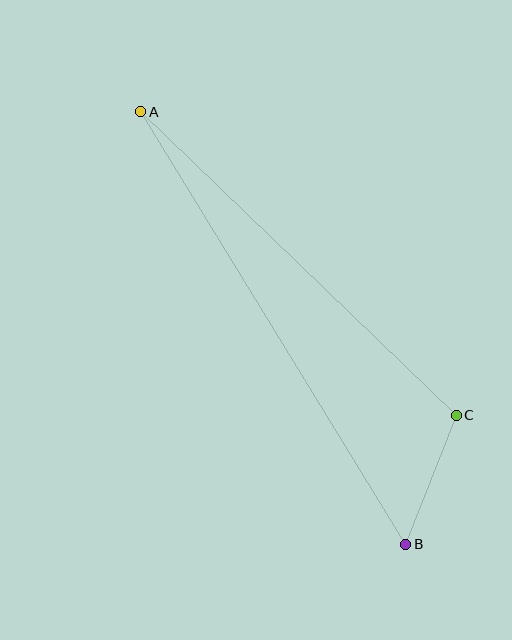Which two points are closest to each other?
Points B and C are closest to each other.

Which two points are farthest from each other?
Points A and B are farthest from each other.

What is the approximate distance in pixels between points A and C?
The distance between A and C is approximately 438 pixels.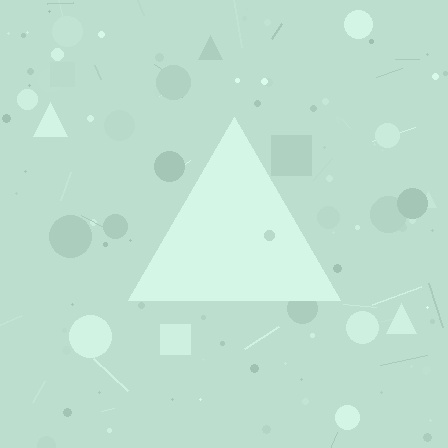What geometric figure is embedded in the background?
A triangle is embedded in the background.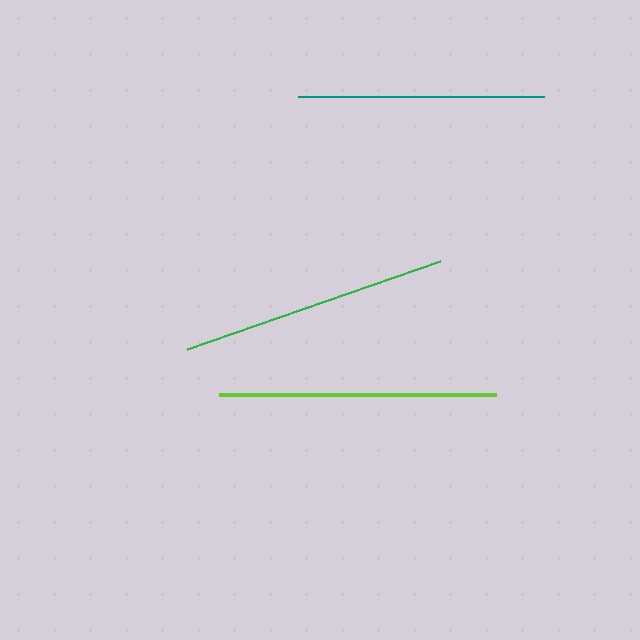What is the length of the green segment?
The green segment is approximately 268 pixels long.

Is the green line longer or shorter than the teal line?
The green line is longer than the teal line.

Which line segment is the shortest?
The teal line is the shortest at approximately 246 pixels.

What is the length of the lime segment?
The lime segment is approximately 277 pixels long.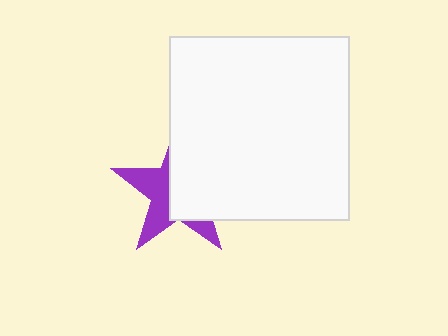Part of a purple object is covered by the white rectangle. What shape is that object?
It is a star.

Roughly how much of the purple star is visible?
A small part of it is visible (roughly 44%).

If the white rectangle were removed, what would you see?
You would see the complete purple star.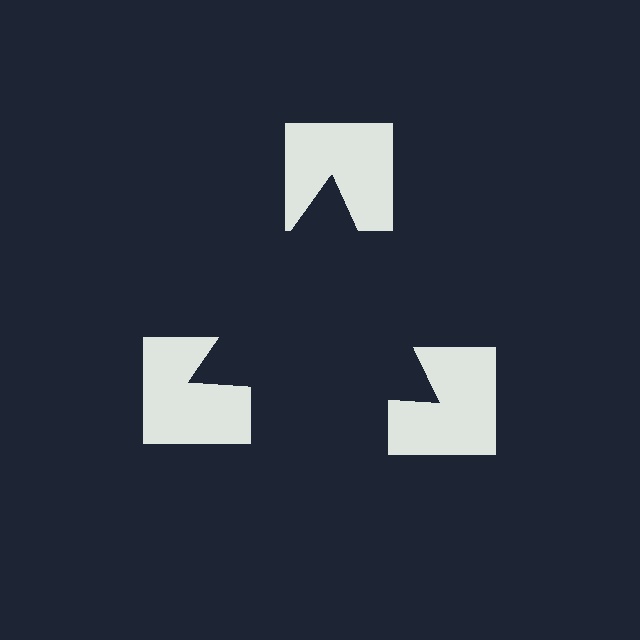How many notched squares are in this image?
There are 3 — one at each vertex of the illusory triangle.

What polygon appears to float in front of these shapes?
An illusory triangle — its edges are inferred from the aligned wedge cuts in the notched squares, not physically drawn.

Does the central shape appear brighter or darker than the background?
It typically appears slightly darker than the background, even though no actual brightness change is drawn.